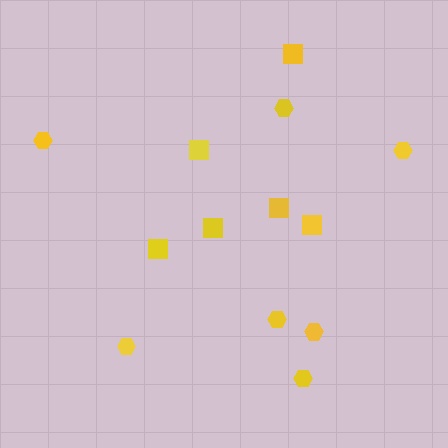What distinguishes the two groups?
There are 2 groups: one group of hexagons (7) and one group of squares (6).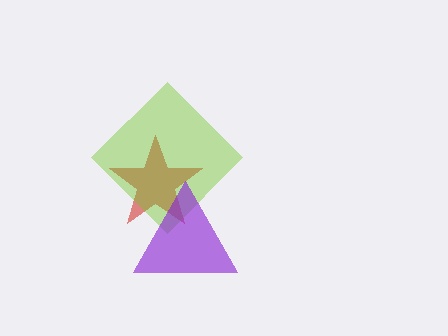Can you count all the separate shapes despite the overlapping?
Yes, there are 3 separate shapes.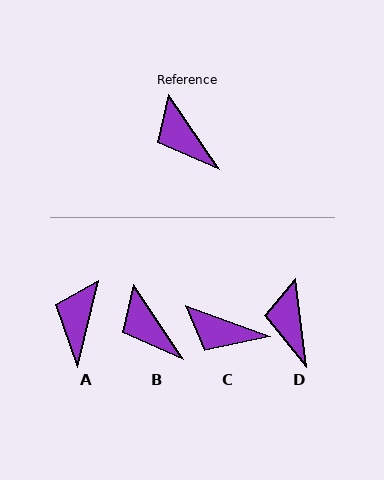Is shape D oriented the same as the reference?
No, it is off by about 27 degrees.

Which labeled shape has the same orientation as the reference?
B.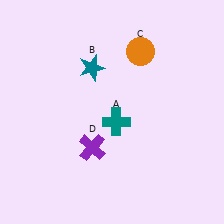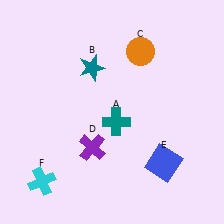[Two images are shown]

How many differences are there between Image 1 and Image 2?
There are 2 differences between the two images.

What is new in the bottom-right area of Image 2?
A blue square (E) was added in the bottom-right area of Image 2.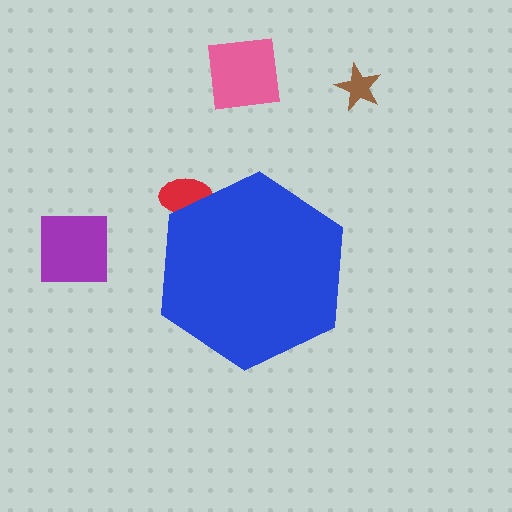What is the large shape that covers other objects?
A blue hexagon.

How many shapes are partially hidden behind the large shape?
1 shape is partially hidden.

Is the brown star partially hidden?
No, the brown star is fully visible.